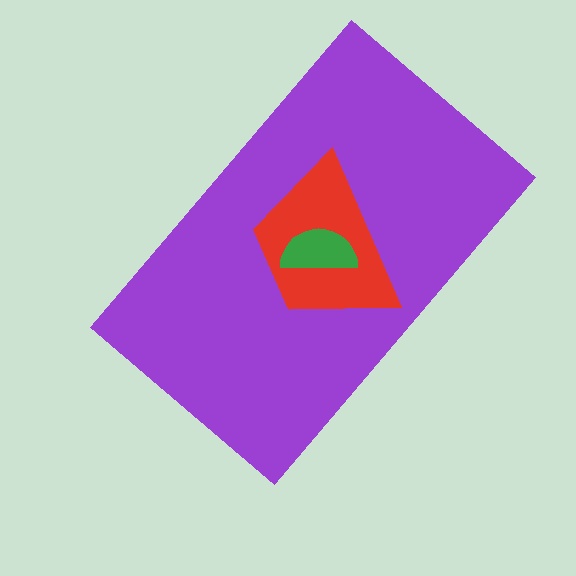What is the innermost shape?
The green semicircle.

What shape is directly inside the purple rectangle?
The red trapezoid.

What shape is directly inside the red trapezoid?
The green semicircle.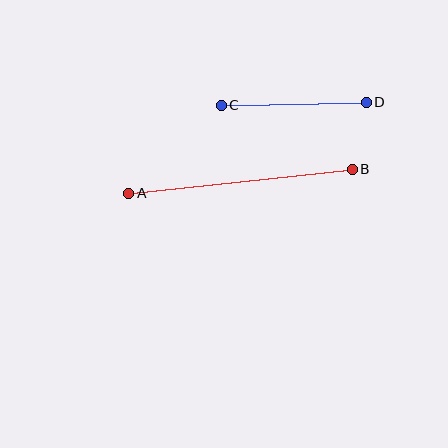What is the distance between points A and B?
The distance is approximately 225 pixels.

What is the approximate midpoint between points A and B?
The midpoint is at approximately (240, 181) pixels.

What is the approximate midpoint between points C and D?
The midpoint is at approximately (294, 104) pixels.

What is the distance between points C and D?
The distance is approximately 145 pixels.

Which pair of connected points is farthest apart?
Points A and B are farthest apart.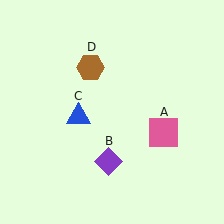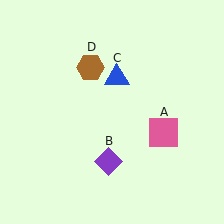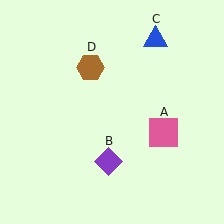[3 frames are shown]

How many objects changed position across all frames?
1 object changed position: blue triangle (object C).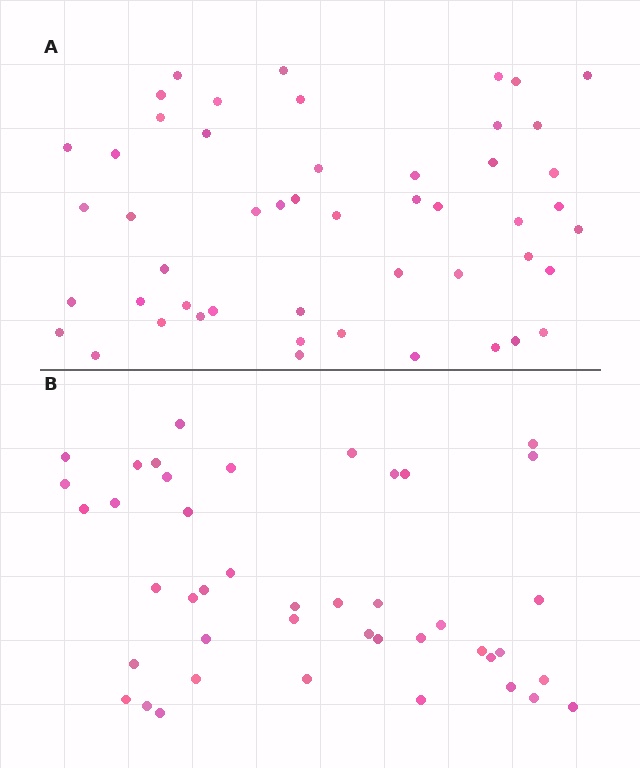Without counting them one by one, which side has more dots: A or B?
Region A (the top region) has more dots.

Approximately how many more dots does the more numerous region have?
Region A has roughly 8 or so more dots than region B.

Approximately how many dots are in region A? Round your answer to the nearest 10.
About 50 dots.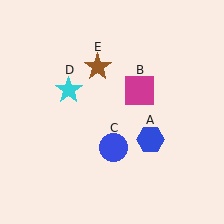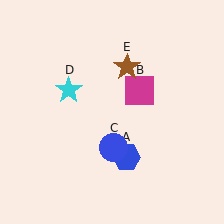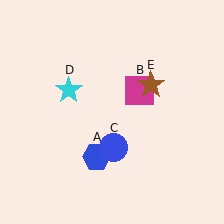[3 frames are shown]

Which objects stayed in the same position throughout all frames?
Magenta square (object B) and blue circle (object C) and cyan star (object D) remained stationary.